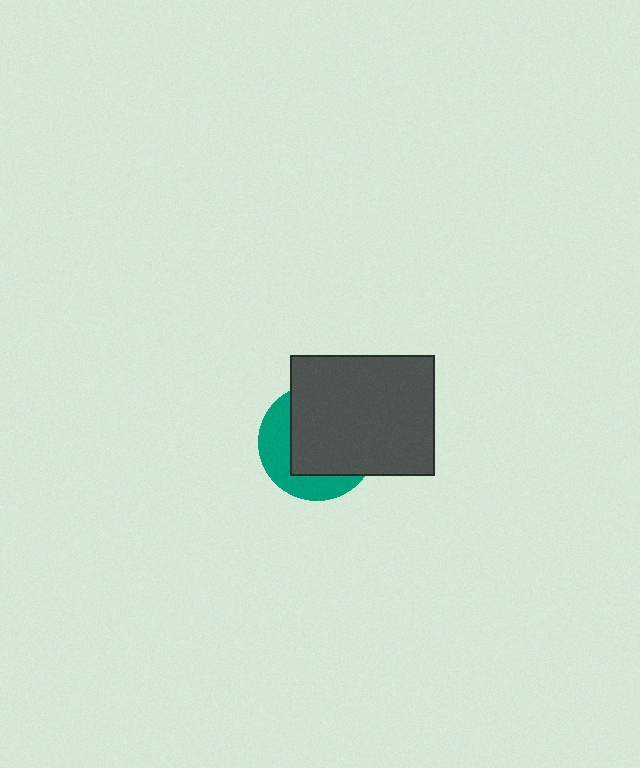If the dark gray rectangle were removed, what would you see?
You would see the complete teal circle.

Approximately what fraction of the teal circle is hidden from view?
Roughly 65% of the teal circle is hidden behind the dark gray rectangle.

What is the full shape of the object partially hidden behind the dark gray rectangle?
The partially hidden object is a teal circle.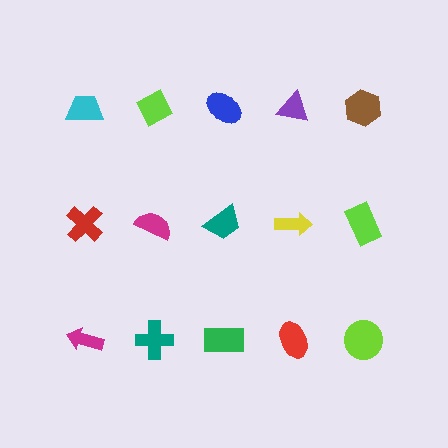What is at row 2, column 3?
A teal trapezoid.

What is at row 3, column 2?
A teal cross.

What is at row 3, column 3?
A green rectangle.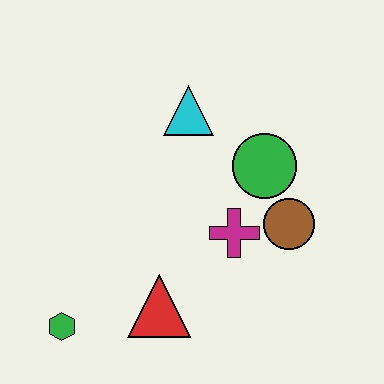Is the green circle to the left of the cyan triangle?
No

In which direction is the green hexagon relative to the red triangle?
The green hexagon is to the left of the red triangle.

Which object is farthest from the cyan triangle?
The green hexagon is farthest from the cyan triangle.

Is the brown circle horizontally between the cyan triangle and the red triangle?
No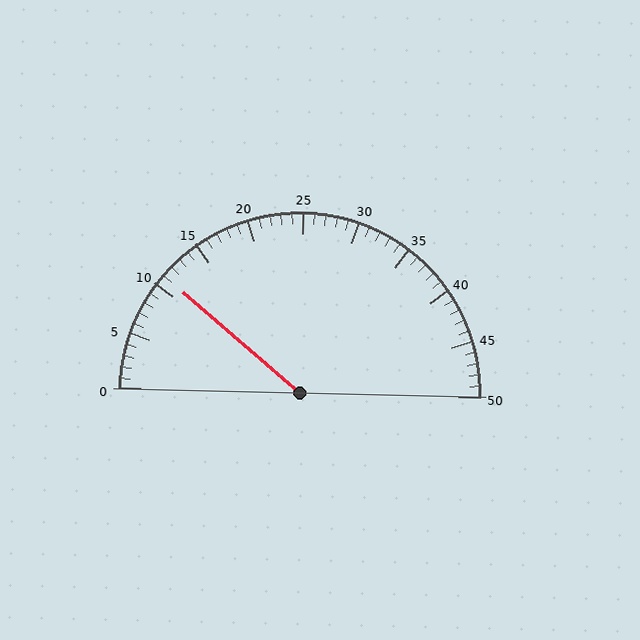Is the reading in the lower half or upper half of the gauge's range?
The reading is in the lower half of the range (0 to 50).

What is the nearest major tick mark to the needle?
The nearest major tick mark is 10.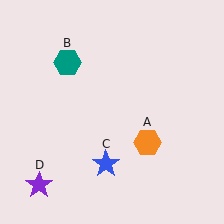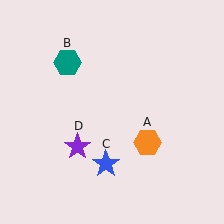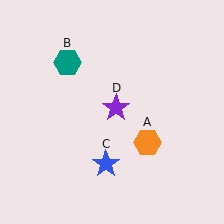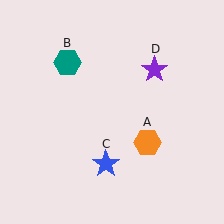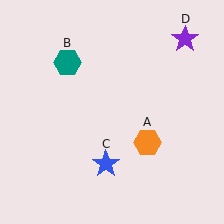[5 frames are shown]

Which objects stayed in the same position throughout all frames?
Orange hexagon (object A) and teal hexagon (object B) and blue star (object C) remained stationary.